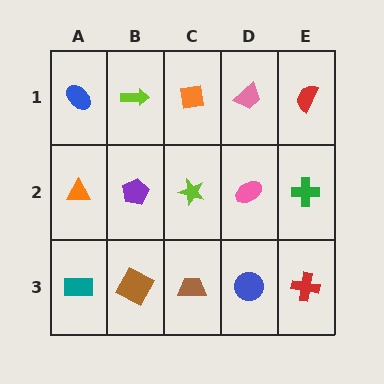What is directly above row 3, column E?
A green cross.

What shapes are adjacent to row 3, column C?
A lime star (row 2, column C), a brown square (row 3, column B), a blue circle (row 3, column D).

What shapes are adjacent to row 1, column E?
A green cross (row 2, column E), a pink trapezoid (row 1, column D).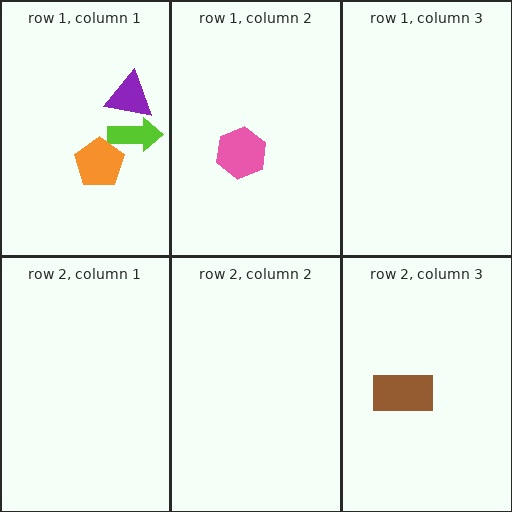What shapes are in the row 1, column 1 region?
The lime arrow, the purple triangle, the orange pentagon.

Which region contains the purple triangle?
The row 1, column 1 region.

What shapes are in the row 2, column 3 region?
The brown rectangle.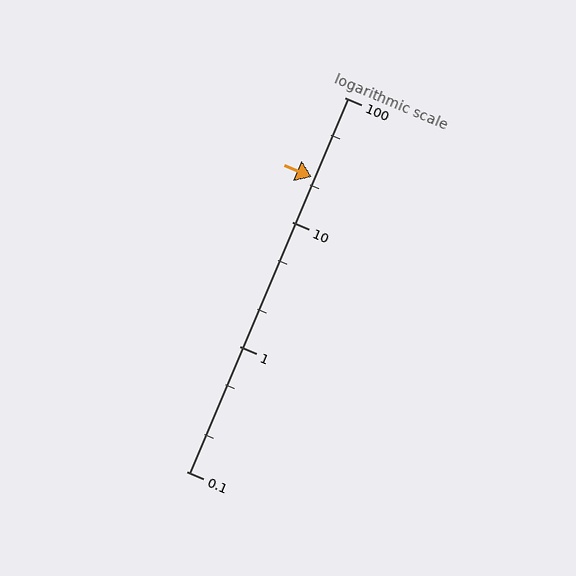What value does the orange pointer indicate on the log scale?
The pointer indicates approximately 23.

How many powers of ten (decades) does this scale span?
The scale spans 3 decades, from 0.1 to 100.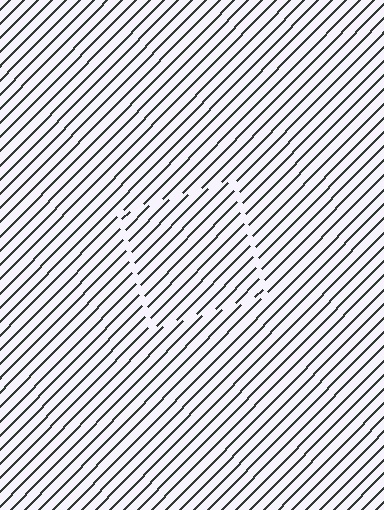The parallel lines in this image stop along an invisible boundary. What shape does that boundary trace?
An illusory square. The interior of the shape contains the same grating, shifted by half a period — the contour is defined by the phase discontinuity where line-ends from the inner and outer gratings abut.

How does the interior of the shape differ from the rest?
The interior of the shape contains the same grating, shifted by half a period — the contour is defined by the phase discontinuity where line-ends from the inner and outer gratings abut.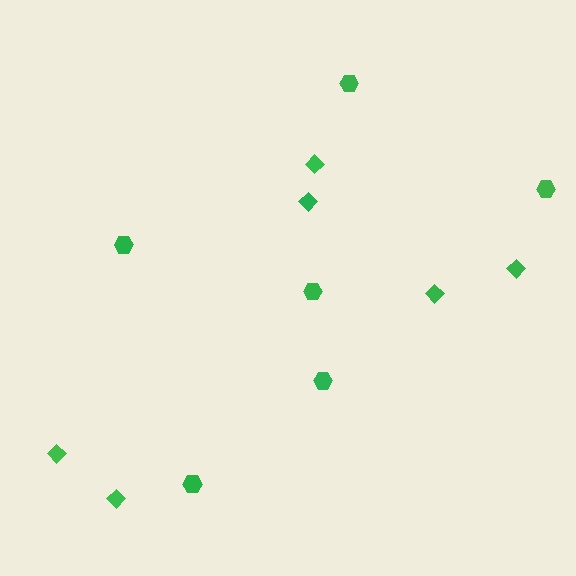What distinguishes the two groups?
There are 2 groups: one group of diamonds (6) and one group of hexagons (6).